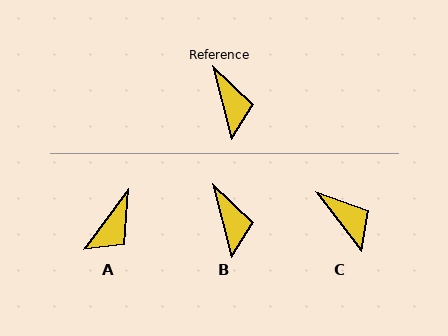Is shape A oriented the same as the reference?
No, it is off by about 51 degrees.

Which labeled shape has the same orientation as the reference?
B.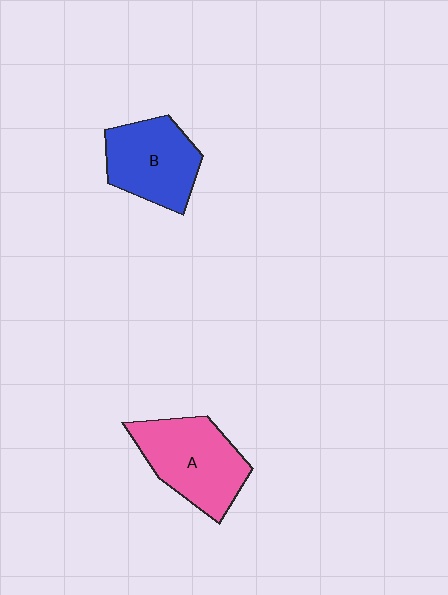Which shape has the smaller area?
Shape B (blue).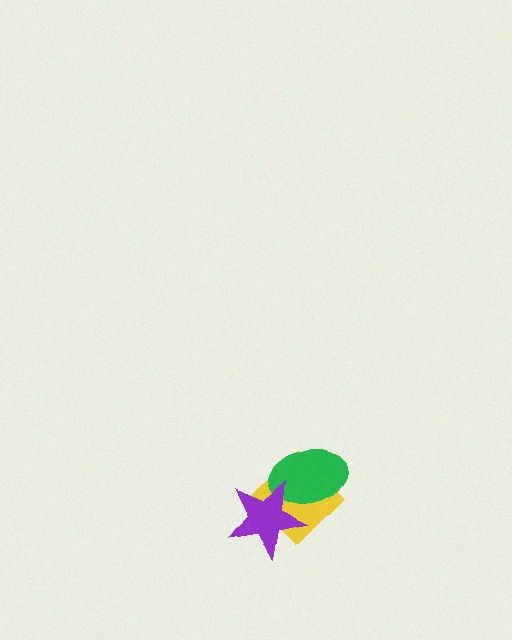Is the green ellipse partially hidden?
Yes, it is partially covered by another shape.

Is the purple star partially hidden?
No, no other shape covers it.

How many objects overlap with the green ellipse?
2 objects overlap with the green ellipse.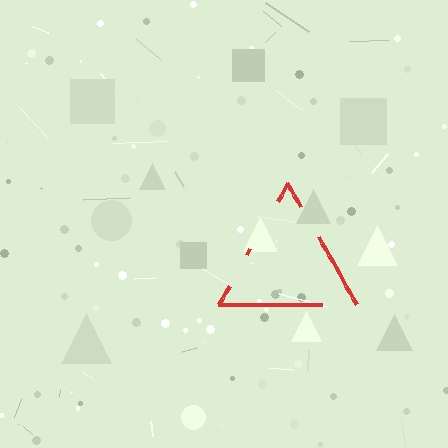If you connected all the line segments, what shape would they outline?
They would outline a triangle.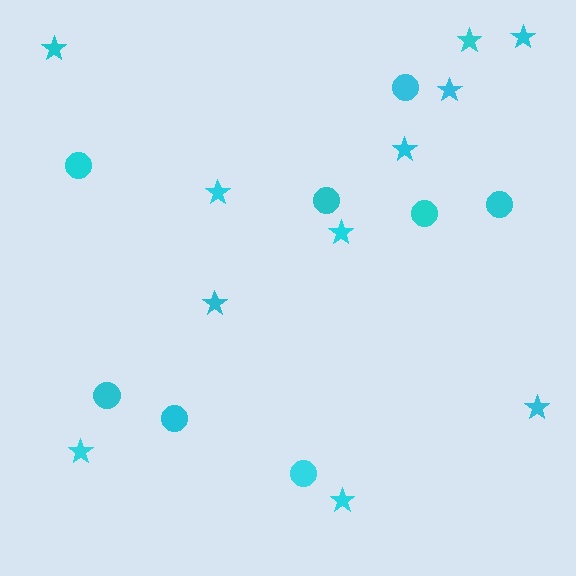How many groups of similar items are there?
There are 2 groups: one group of stars (11) and one group of circles (8).